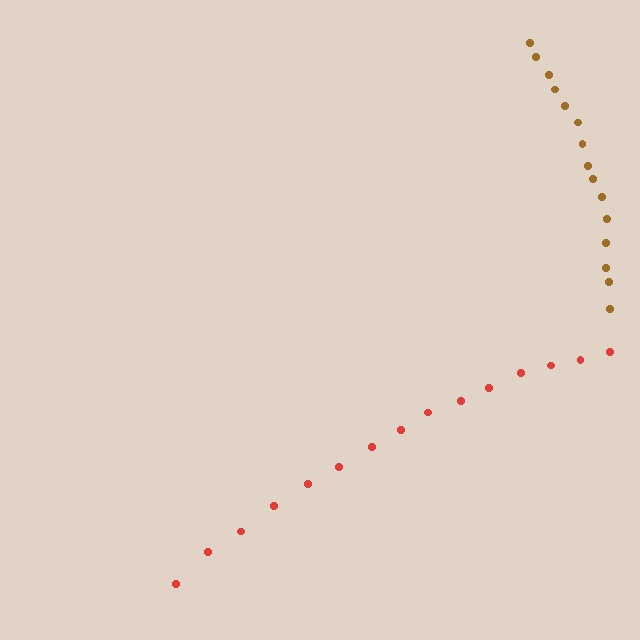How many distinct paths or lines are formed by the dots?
There are 2 distinct paths.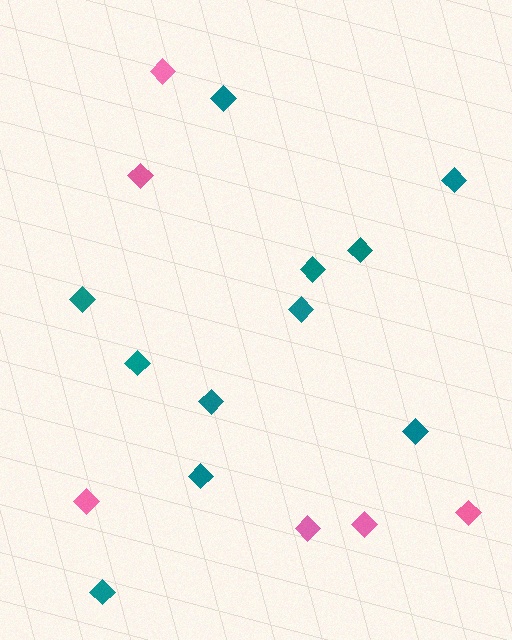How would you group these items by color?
There are 2 groups: one group of teal diamonds (11) and one group of pink diamonds (6).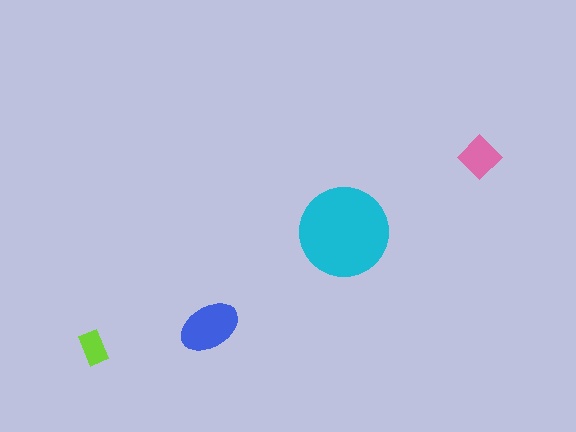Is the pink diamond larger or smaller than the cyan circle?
Smaller.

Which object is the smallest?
The lime rectangle.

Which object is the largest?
The cyan circle.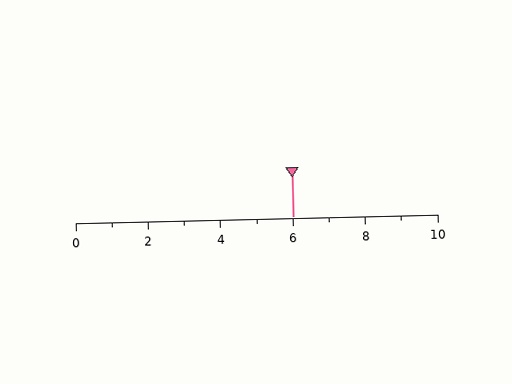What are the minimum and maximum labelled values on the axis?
The axis runs from 0 to 10.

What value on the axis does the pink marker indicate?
The marker indicates approximately 6.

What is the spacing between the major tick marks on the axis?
The major ticks are spaced 2 apart.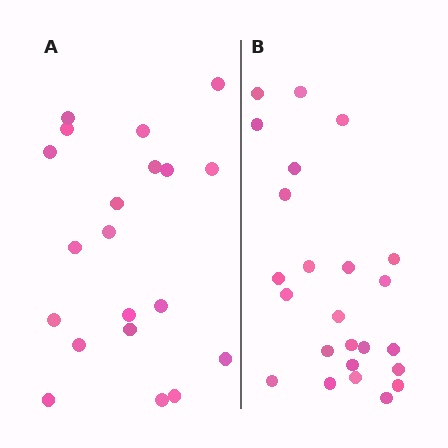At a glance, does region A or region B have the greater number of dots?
Region B (the right region) has more dots.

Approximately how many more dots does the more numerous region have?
Region B has about 4 more dots than region A.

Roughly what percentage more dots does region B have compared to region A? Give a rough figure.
About 20% more.